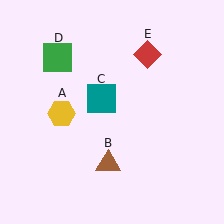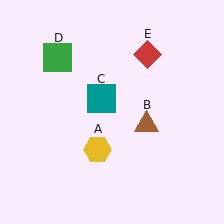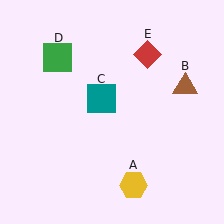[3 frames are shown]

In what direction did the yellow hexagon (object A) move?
The yellow hexagon (object A) moved down and to the right.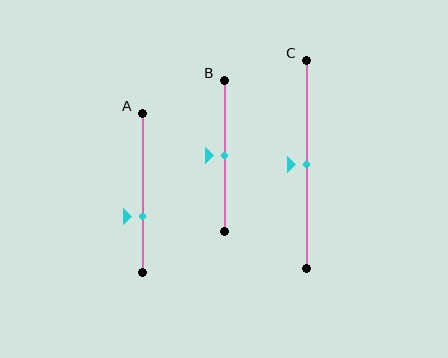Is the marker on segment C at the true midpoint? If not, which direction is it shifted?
Yes, the marker on segment C is at the true midpoint.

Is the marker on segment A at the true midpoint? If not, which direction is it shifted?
No, the marker on segment A is shifted downward by about 15% of the segment length.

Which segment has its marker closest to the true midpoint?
Segment B has its marker closest to the true midpoint.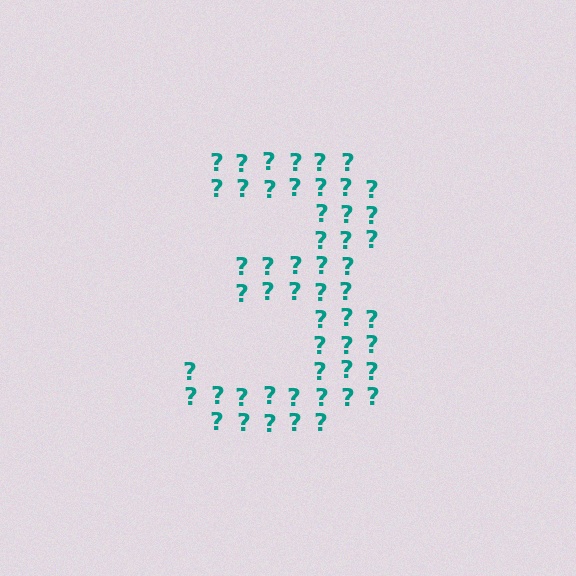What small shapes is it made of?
It is made of small question marks.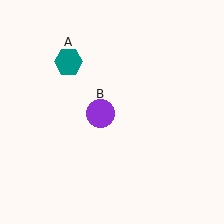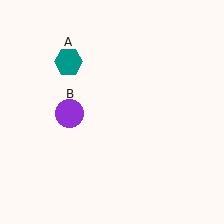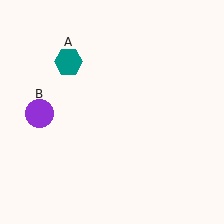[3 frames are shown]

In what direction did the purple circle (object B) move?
The purple circle (object B) moved left.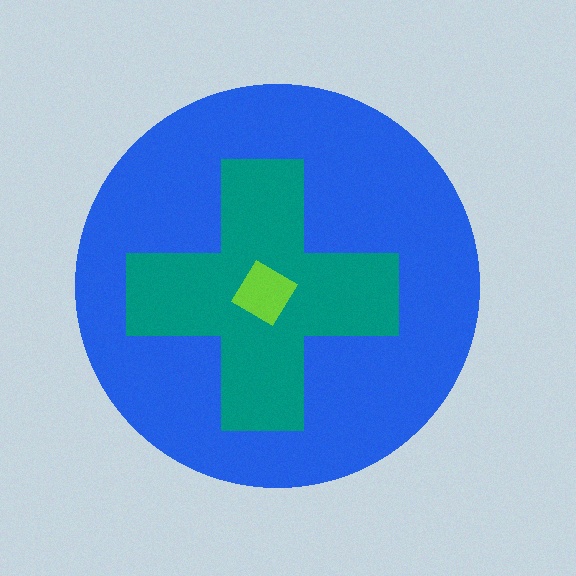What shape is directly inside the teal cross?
The lime diamond.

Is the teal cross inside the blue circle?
Yes.